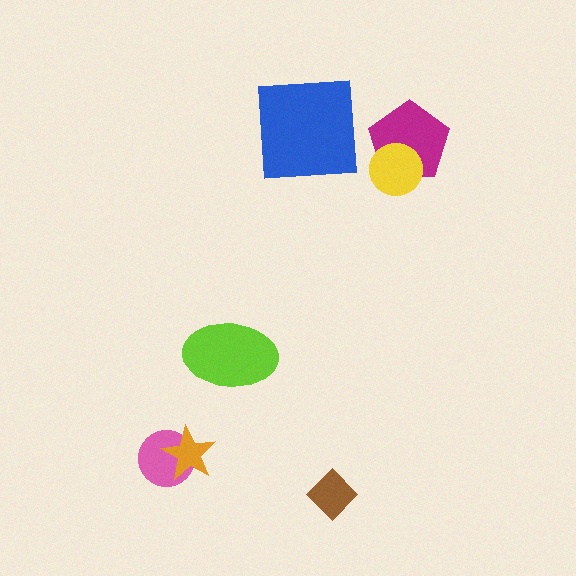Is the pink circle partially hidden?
Yes, it is partially covered by another shape.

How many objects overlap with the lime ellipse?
0 objects overlap with the lime ellipse.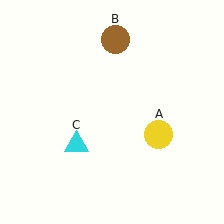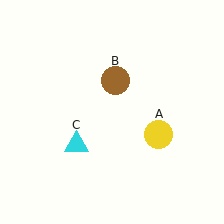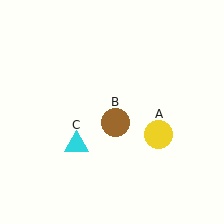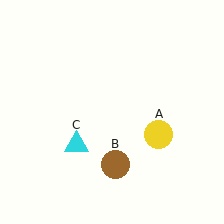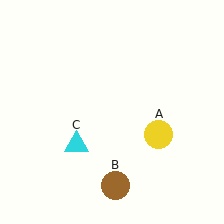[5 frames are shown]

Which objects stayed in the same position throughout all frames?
Yellow circle (object A) and cyan triangle (object C) remained stationary.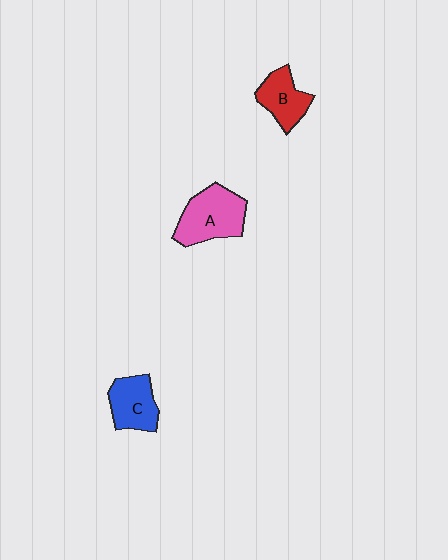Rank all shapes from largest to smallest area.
From largest to smallest: A (pink), C (blue), B (red).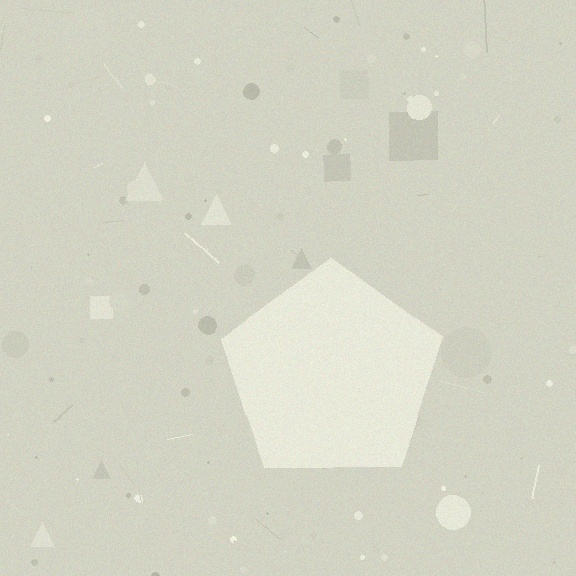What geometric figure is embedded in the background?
A pentagon is embedded in the background.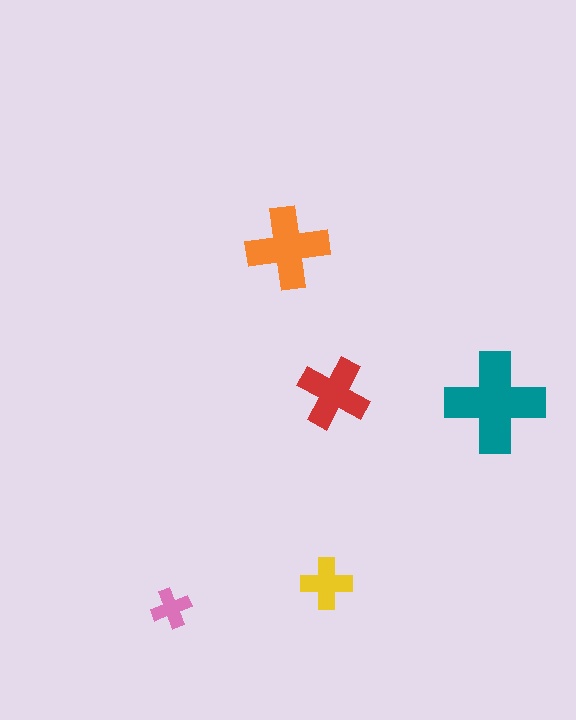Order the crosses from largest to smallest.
the teal one, the orange one, the red one, the yellow one, the pink one.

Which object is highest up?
The orange cross is topmost.